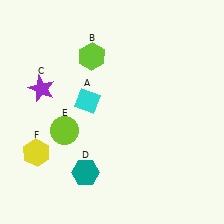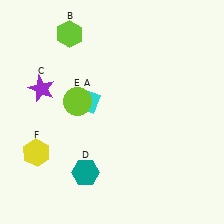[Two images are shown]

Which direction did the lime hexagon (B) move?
The lime hexagon (B) moved left.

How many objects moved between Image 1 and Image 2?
2 objects moved between the two images.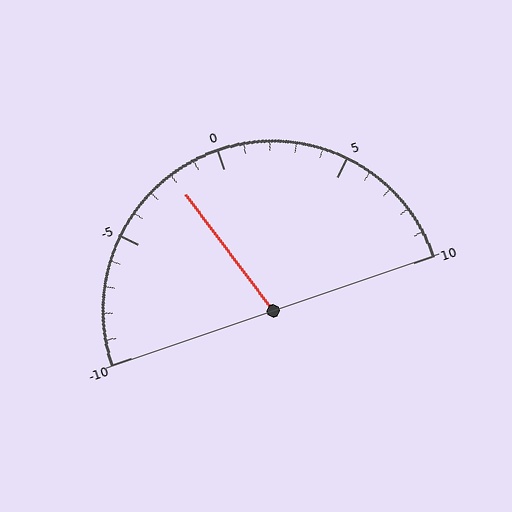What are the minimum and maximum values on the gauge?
The gauge ranges from -10 to 10.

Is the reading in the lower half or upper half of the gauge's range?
The reading is in the lower half of the range (-10 to 10).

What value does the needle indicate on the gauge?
The needle indicates approximately -2.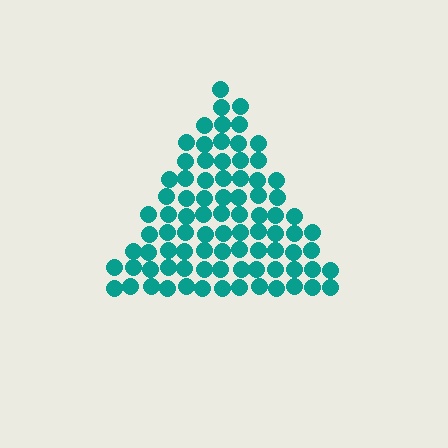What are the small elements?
The small elements are circles.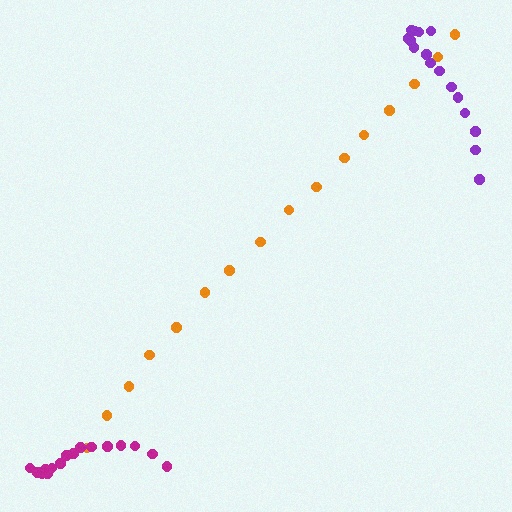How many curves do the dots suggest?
There are 3 distinct paths.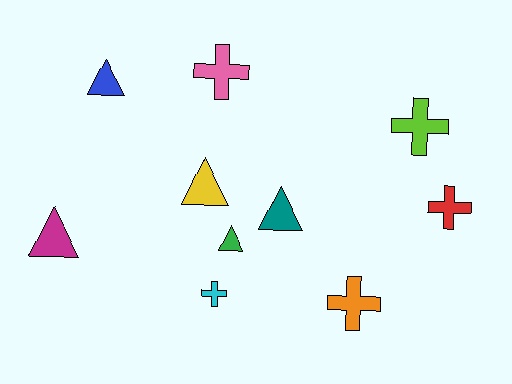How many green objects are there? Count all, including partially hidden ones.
There is 1 green object.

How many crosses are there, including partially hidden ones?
There are 5 crosses.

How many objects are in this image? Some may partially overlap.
There are 10 objects.